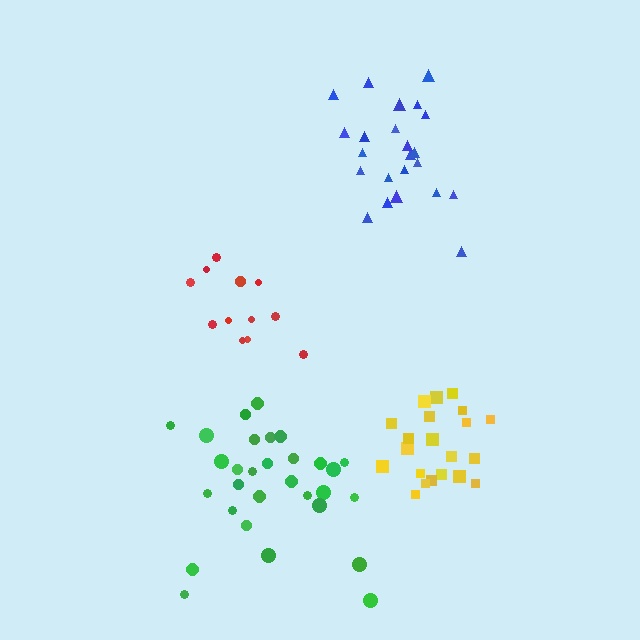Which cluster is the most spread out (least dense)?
Green.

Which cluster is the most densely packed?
Yellow.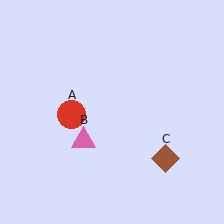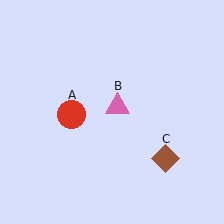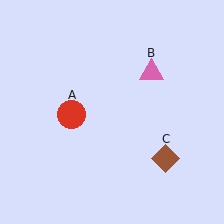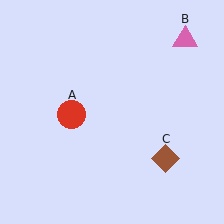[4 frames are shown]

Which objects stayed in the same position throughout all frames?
Red circle (object A) and brown diamond (object C) remained stationary.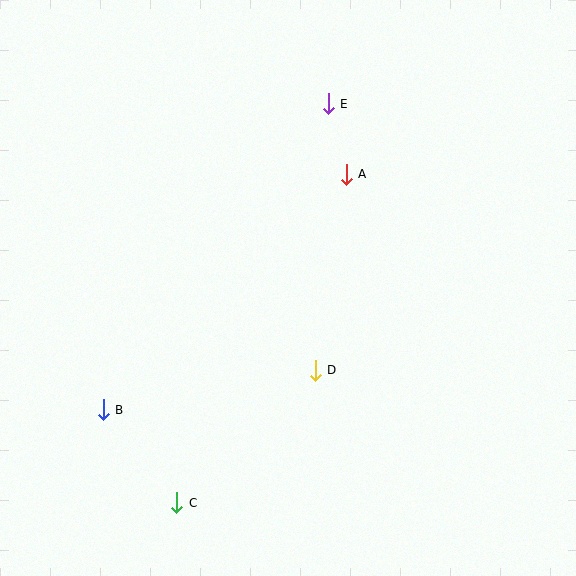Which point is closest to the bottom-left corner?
Point C is closest to the bottom-left corner.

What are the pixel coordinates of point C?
Point C is at (177, 503).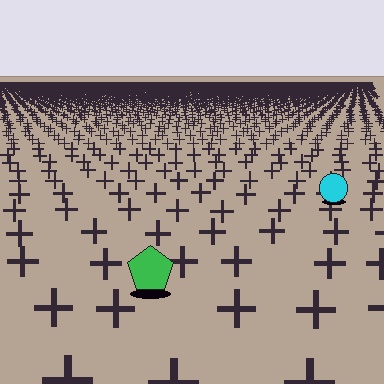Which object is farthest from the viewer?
The cyan circle is farthest from the viewer. It appears smaller and the ground texture around it is denser.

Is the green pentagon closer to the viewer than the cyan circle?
Yes. The green pentagon is closer — you can tell from the texture gradient: the ground texture is coarser near it.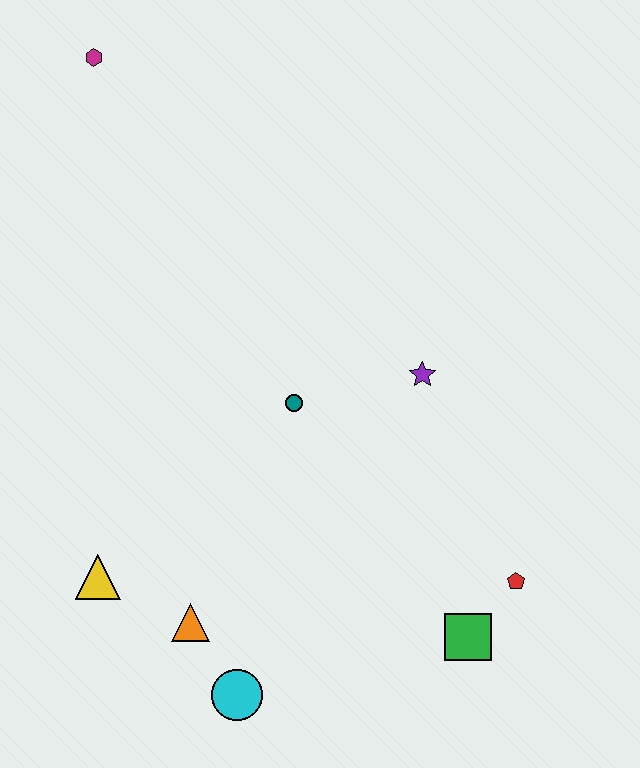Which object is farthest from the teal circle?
The magenta hexagon is farthest from the teal circle.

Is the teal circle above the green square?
Yes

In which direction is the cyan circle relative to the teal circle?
The cyan circle is below the teal circle.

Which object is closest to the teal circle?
The purple star is closest to the teal circle.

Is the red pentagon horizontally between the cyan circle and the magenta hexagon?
No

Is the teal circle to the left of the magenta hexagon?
No